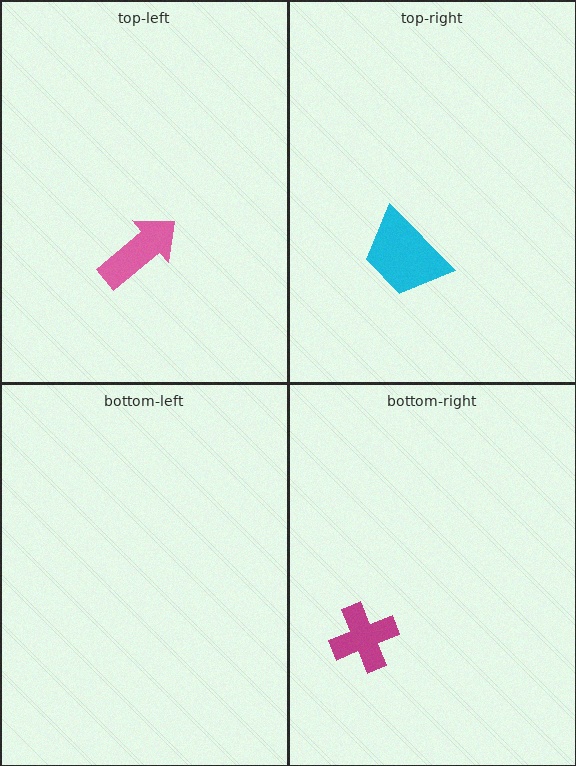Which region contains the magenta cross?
The bottom-right region.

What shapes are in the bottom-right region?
The magenta cross.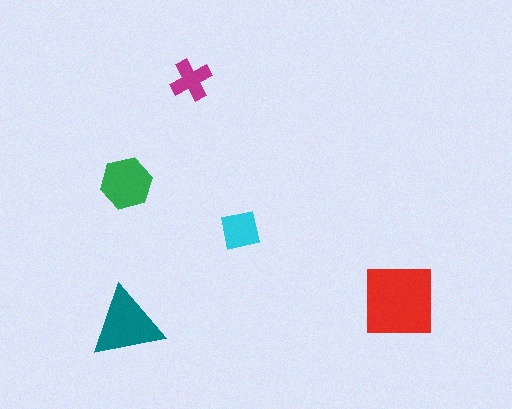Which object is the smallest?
The magenta cross.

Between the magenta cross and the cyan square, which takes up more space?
The cyan square.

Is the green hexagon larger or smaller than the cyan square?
Larger.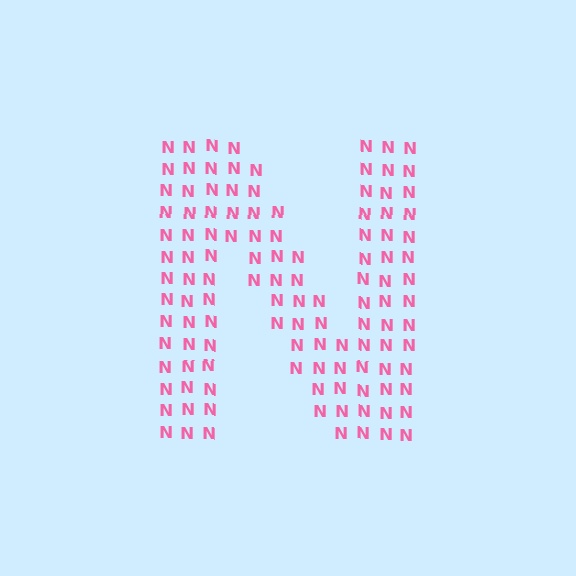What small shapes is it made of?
It is made of small letter N's.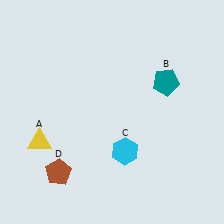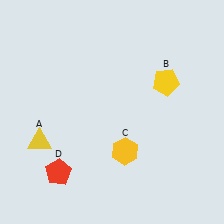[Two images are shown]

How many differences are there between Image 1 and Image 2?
There are 3 differences between the two images.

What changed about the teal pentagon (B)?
In Image 1, B is teal. In Image 2, it changed to yellow.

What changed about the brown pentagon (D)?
In Image 1, D is brown. In Image 2, it changed to red.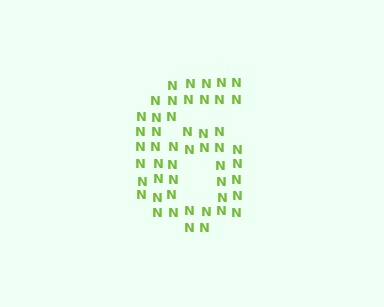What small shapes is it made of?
It is made of small letter N's.